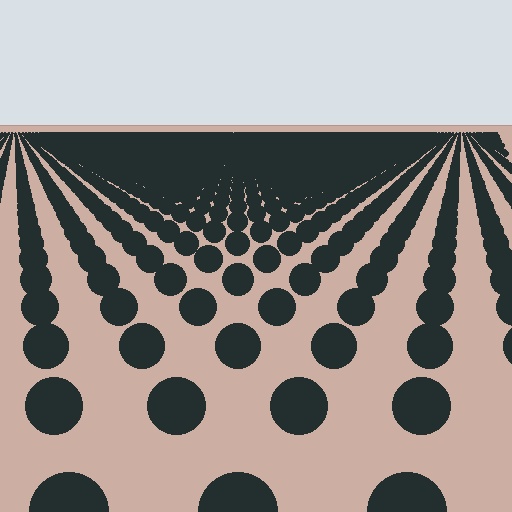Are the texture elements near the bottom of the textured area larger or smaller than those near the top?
Larger. Near the bottom, elements are closer to the viewer and appear at a bigger on-screen size.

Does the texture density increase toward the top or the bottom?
Density increases toward the top.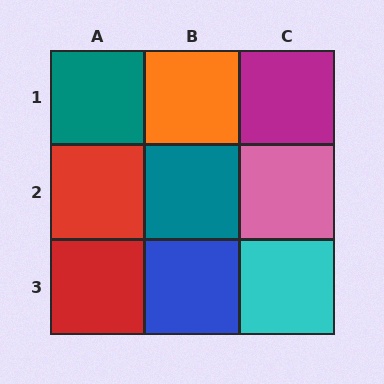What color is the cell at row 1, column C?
Magenta.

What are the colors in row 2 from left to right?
Red, teal, pink.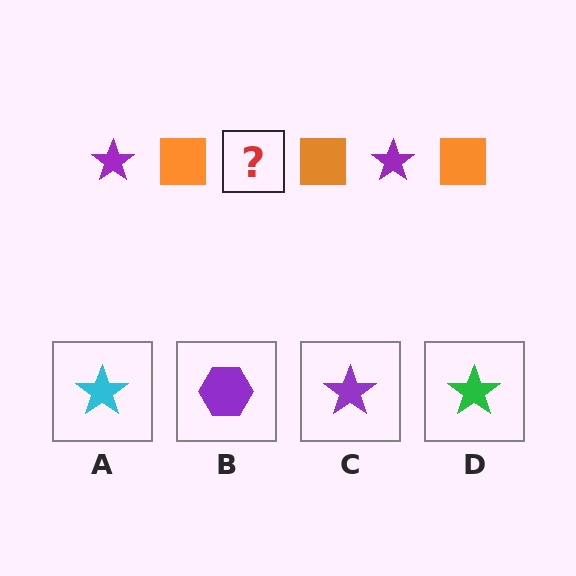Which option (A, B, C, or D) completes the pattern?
C.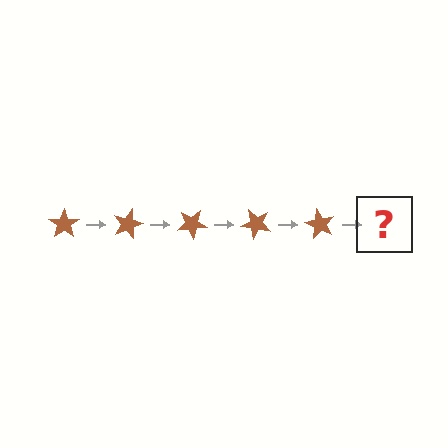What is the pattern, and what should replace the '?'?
The pattern is that the star rotates 15 degrees each step. The '?' should be a brown star rotated 75 degrees.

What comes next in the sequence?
The next element should be a brown star rotated 75 degrees.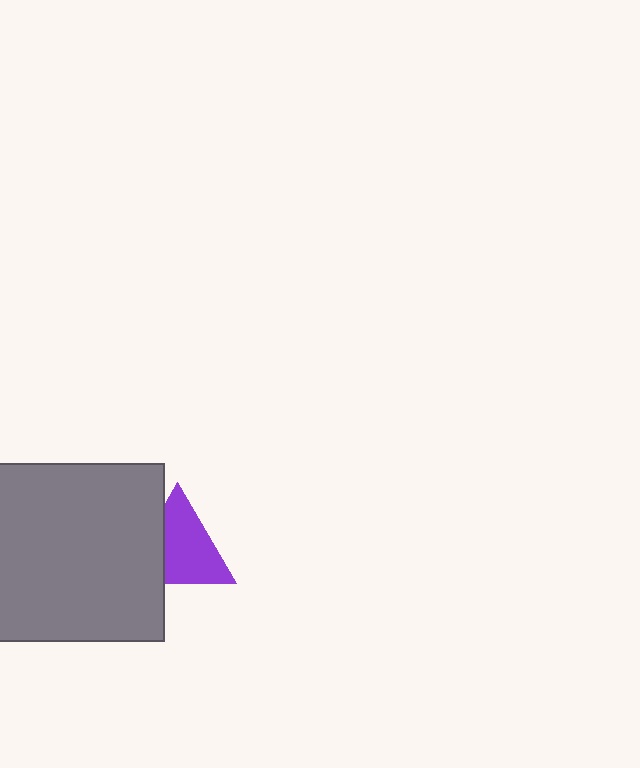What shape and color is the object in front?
The object in front is a gray square.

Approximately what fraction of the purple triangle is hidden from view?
Roughly 31% of the purple triangle is hidden behind the gray square.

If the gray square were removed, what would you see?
You would see the complete purple triangle.